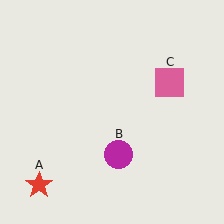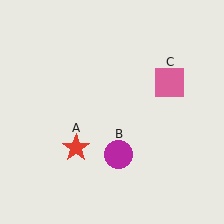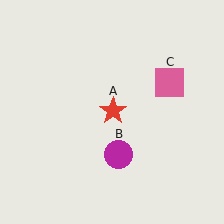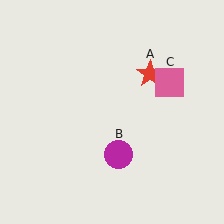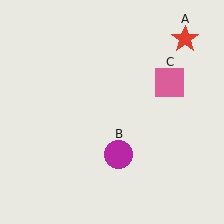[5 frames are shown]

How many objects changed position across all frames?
1 object changed position: red star (object A).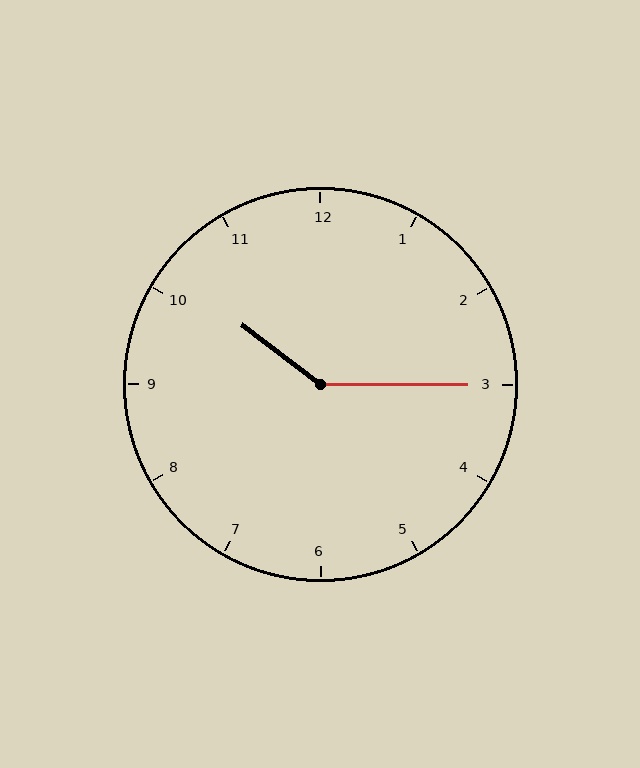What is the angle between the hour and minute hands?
Approximately 142 degrees.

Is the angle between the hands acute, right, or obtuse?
It is obtuse.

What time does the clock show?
10:15.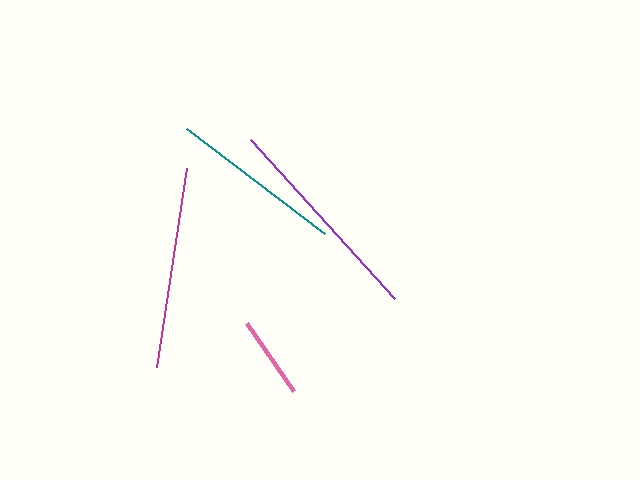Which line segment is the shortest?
The pink line is the shortest at approximately 82 pixels.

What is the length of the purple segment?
The purple segment is approximately 215 pixels long.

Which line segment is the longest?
The purple line is the longest at approximately 215 pixels.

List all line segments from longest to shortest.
From longest to shortest: purple, magenta, teal, pink.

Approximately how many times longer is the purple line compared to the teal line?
The purple line is approximately 1.2 times the length of the teal line.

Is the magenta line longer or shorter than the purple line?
The purple line is longer than the magenta line.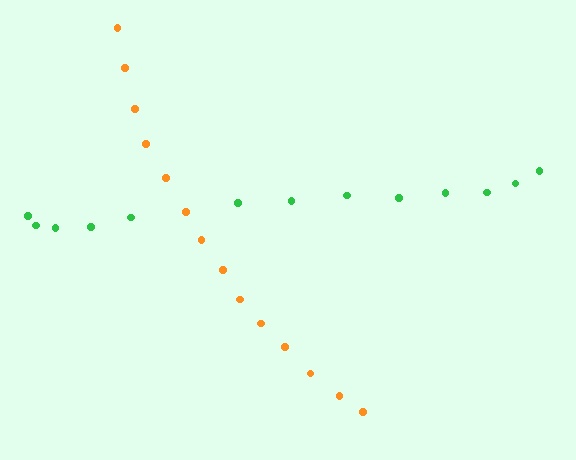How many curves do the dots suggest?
There are 2 distinct paths.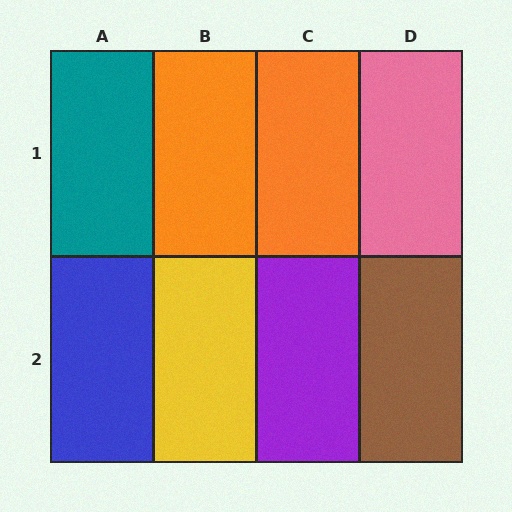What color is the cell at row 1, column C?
Orange.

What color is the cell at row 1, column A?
Teal.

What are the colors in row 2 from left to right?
Blue, yellow, purple, brown.